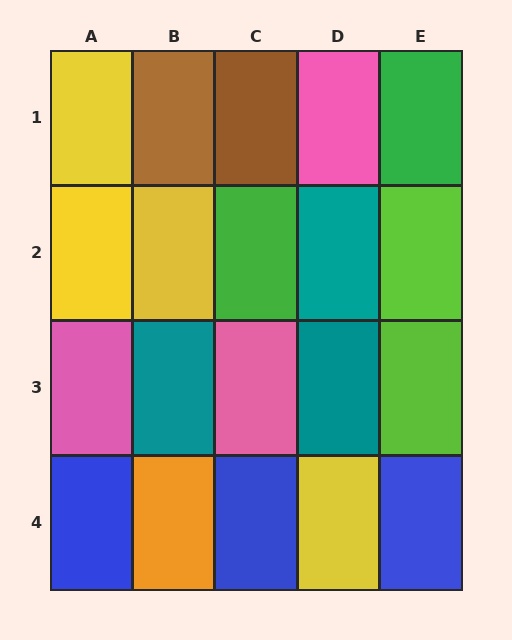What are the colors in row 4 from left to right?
Blue, orange, blue, yellow, blue.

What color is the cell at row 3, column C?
Pink.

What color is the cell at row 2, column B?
Yellow.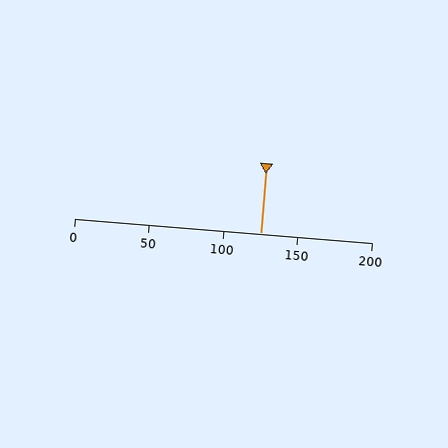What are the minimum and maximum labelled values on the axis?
The axis runs from 0 to 200.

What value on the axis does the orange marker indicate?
The marker indicates approximately 125.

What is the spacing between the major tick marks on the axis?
The major ticks are spaced 50 apart.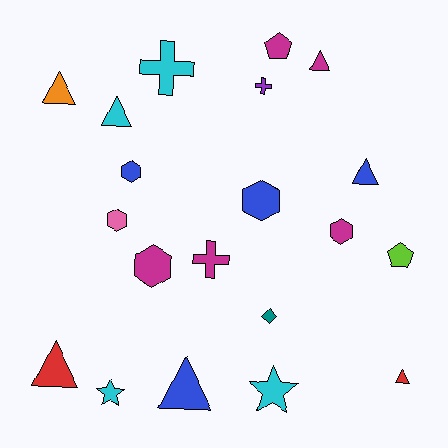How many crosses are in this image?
There are 3 crosses.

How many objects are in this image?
There are 20 objects.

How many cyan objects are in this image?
There are 4 cyan objects.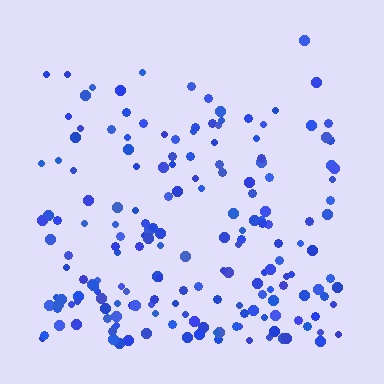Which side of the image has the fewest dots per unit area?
The top.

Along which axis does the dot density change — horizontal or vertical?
Vertical.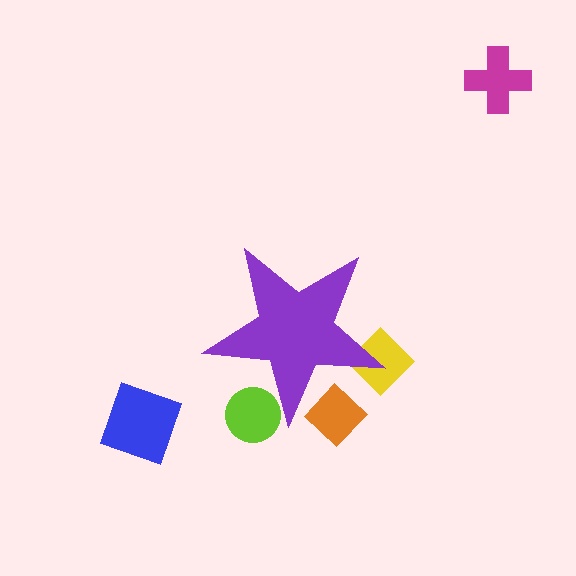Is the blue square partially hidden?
No, the blue square is fully visible.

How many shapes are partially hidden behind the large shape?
3 shapes are partially hidden.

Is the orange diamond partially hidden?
Yes, the orange diamond is partially hidden behind the purple star.